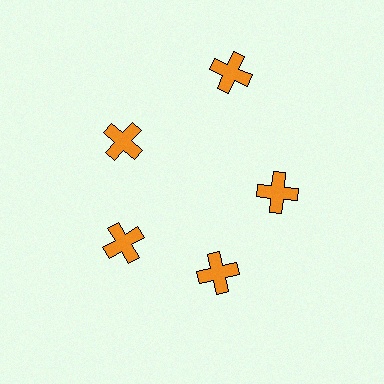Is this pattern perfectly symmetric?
No. The 5 orange crosses are arranged in a ring, but one element near the 1 o'clock position is pushed outward from the center, breaking the 5-fold rotational symmetry.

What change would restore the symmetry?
The symmetry would be restored by moving it inward, back onto the ring so that all 5 crosses sit at equal angles and equal distance from the center.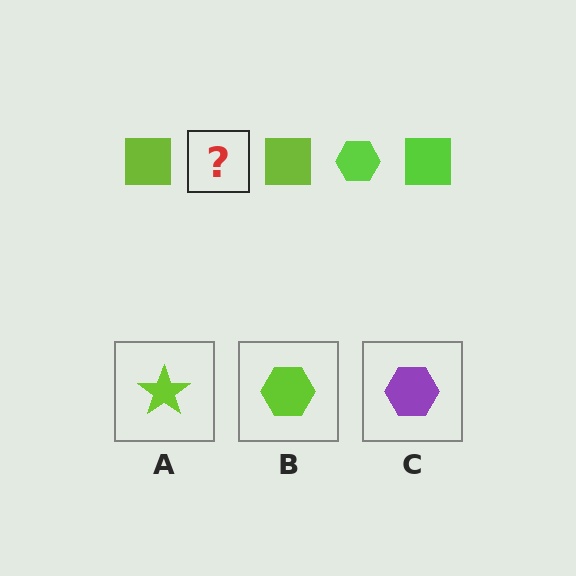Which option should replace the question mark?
Option B.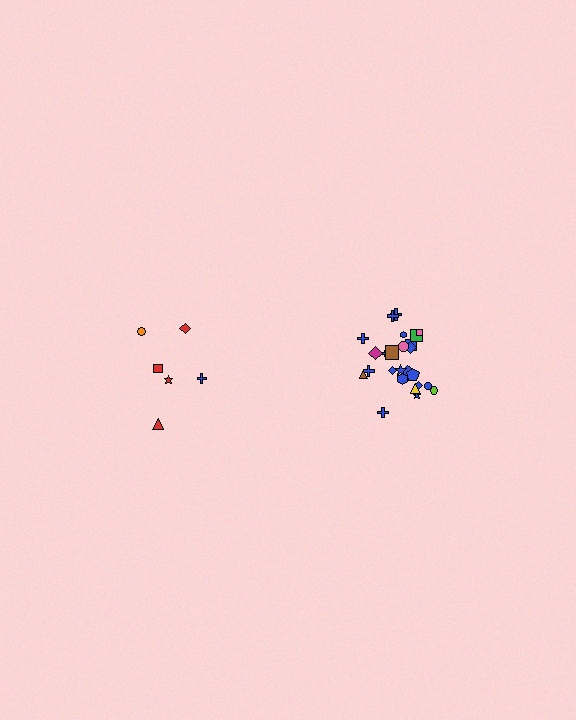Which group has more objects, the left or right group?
The right group.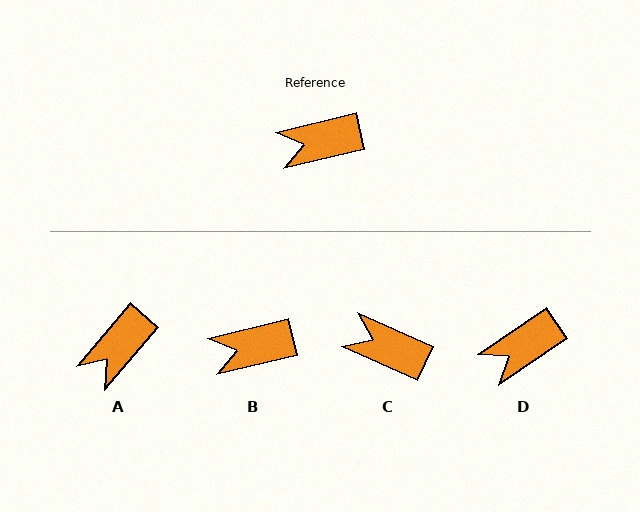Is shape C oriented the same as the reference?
No, it is off by about 38 degrees.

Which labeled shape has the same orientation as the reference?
B.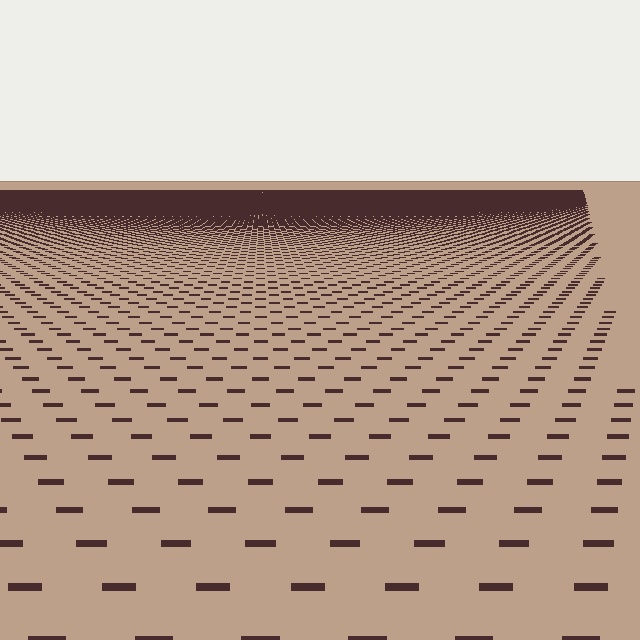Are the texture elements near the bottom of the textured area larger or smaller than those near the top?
Larger. Near the bottom, elements are closer to the viewer and appear at a bigger on-screen size.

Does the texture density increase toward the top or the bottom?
Density increases toward the top.